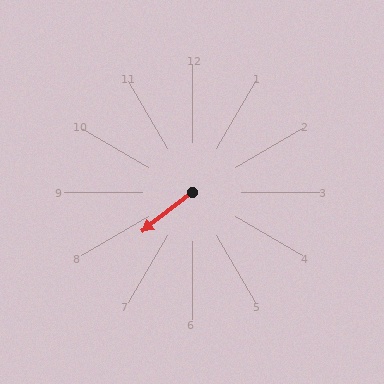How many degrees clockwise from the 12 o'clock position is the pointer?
Approximately 232 degrees.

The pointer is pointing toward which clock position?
Roughly 8 o'clock.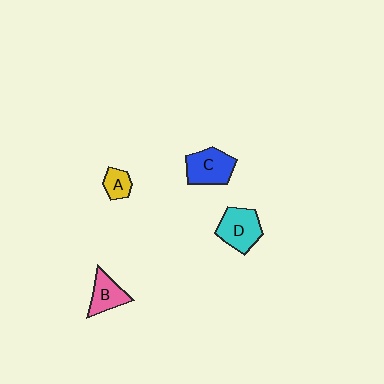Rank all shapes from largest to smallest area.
From largest to smallest: C (blue), D (cyan), B (pink), A (yellow).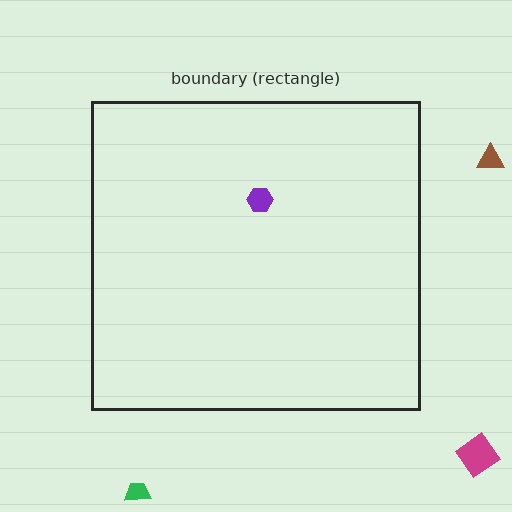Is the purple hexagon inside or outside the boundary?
Inside.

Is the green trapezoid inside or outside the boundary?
Outside.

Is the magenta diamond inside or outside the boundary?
Outside.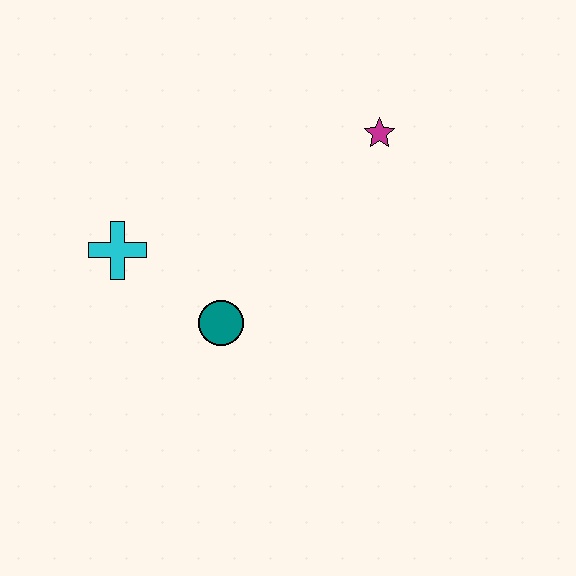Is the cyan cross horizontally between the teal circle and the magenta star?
No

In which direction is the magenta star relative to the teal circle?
The magenta star is above the teal circle.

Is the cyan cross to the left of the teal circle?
Yes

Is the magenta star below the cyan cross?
No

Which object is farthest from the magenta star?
The cyan cross is farthest from the magenta star.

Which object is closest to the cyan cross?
The teal circle is closest to the cyan cross.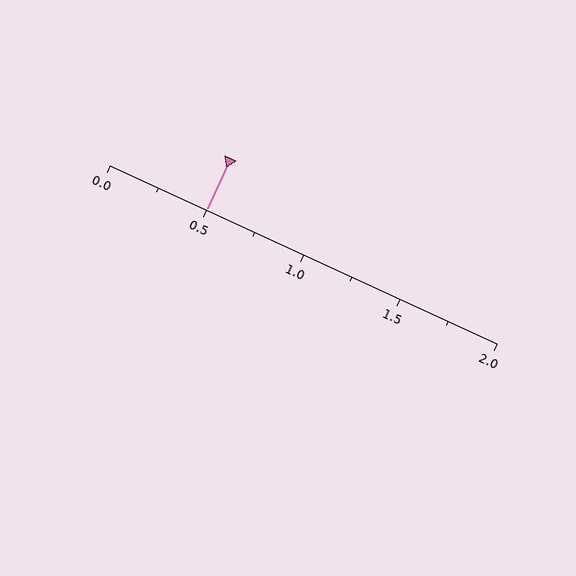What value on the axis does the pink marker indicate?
The marker indicates approximately 0.5.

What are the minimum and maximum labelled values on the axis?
The axis runs from 0.0 to 2.0.